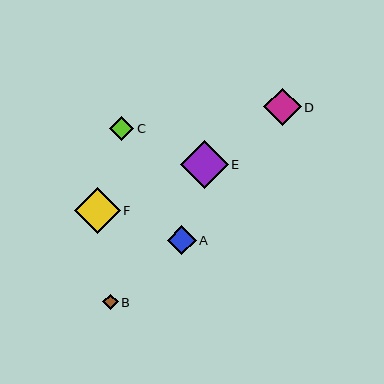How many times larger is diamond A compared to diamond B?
Diamond A is approximately 1.8 times the size of diamond B.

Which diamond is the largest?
Diamond E is the largest with a size of approximately 48 pixels.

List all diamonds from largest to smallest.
From largest to smallest: E, F, D, A, C, B.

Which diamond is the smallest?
Diamond B is the smallest with a size of approximately 16 pixels.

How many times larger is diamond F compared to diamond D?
Diamond F is approximately 1.2 times the size of diamond D.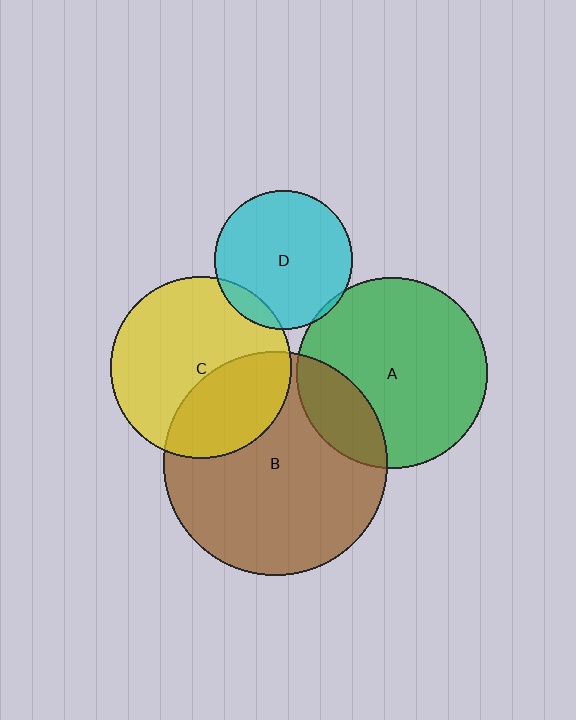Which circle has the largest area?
Circle B (brown).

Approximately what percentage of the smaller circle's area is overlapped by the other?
Approximately 20%.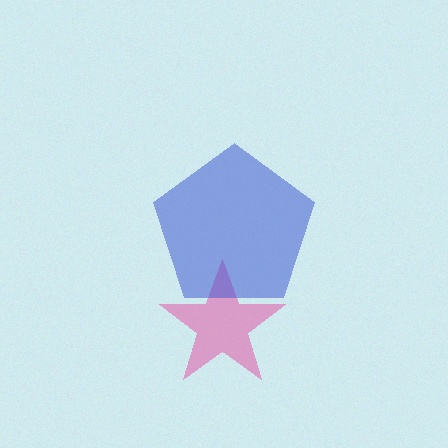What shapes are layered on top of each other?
The layered shapes are: a pink star, a blue pentagon.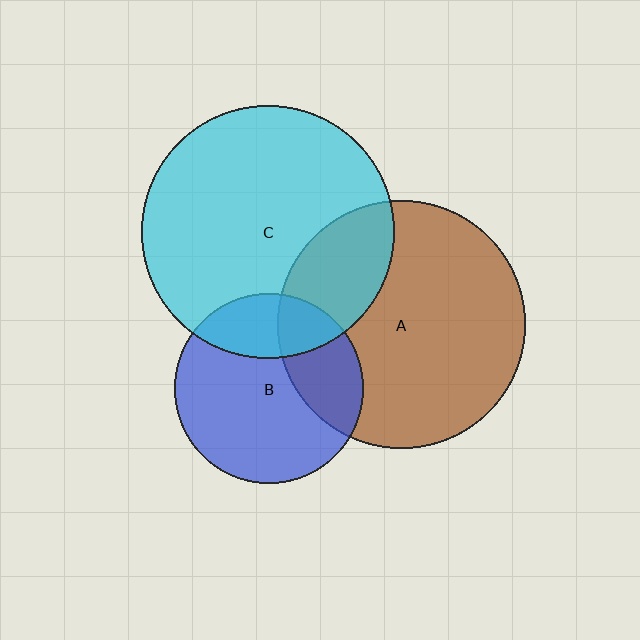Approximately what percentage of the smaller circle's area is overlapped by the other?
Approximately 25%.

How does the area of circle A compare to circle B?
Approximately 1.7 times.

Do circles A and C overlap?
Yes.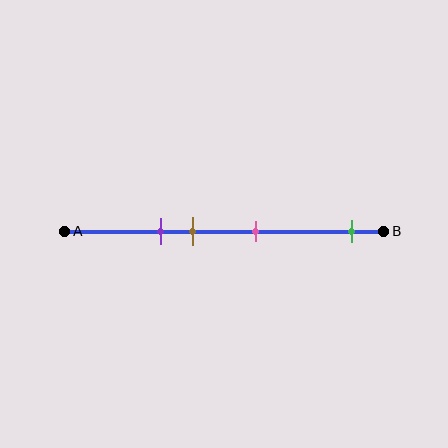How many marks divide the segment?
There are 4 marks dividing the segment.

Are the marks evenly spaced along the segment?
No, the marks are not evenly spaced.